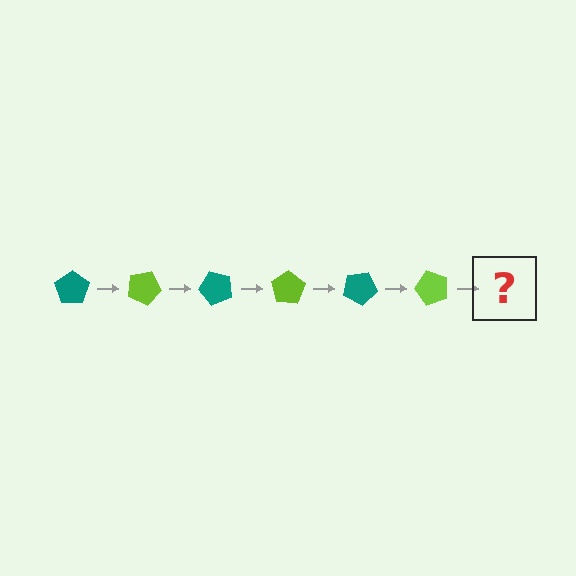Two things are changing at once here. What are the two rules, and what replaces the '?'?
The two rules are that it rotates 25 degrees each step and the color cycles through teal and lime. The '?' should be a teal pentagon, rotated 150 degrees from the start.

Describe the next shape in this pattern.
It should be a teal pentagon, rotated 150 degrees from the start.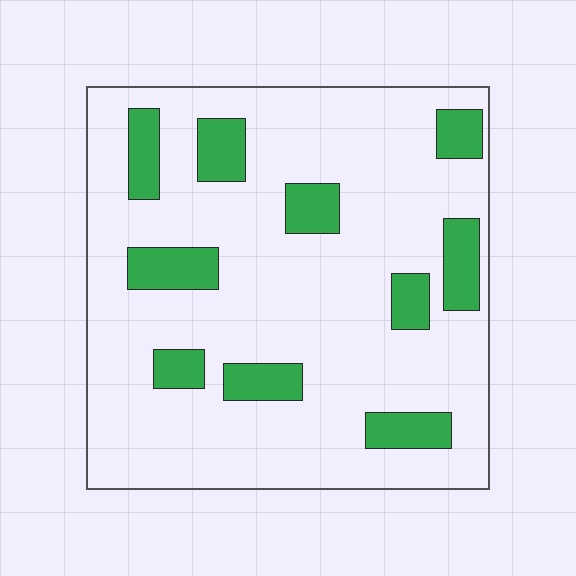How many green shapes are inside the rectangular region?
10.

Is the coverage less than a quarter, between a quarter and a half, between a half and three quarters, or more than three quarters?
Less than a quarter.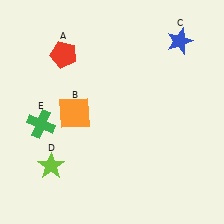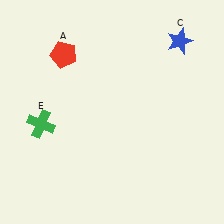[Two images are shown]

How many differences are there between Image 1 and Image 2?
There are 2 differences between the two images.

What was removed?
The lime star (D), the orange square (B) were removed in Image 2.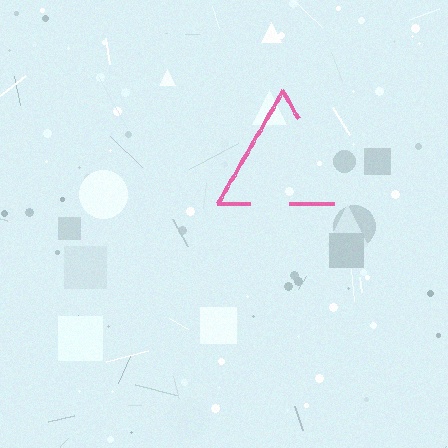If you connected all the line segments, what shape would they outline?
They would outline a triangle.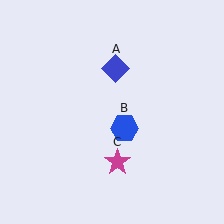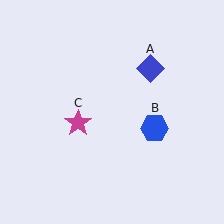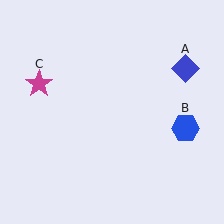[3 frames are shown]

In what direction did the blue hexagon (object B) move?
The blue hexagon (object B) moved right.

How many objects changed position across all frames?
3 objects changed position: blue diamond (object A), blue hexagon (object B), magenta star (object C).